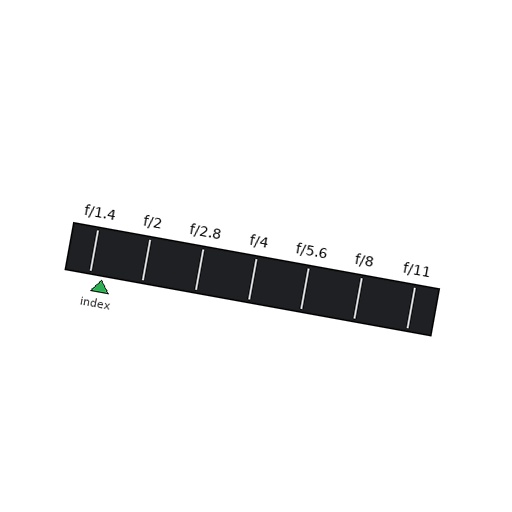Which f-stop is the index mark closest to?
The index mark is closest to f/1.4.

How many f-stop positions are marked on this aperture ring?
There are 7 f-stop positions marked.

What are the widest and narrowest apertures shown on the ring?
The widest aperture shown is f/1.4 and the narrowest is f/11.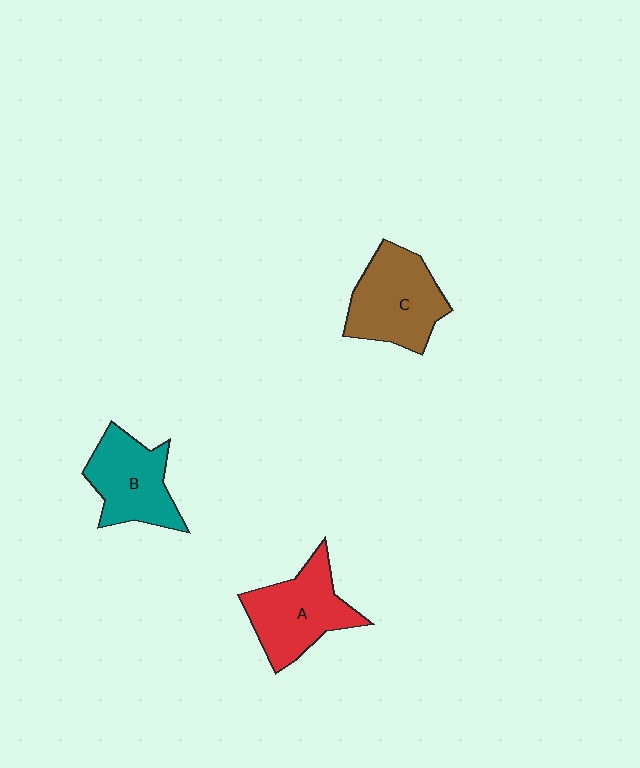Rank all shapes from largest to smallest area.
From largest to smallest: C (brown), A (red), B (teal).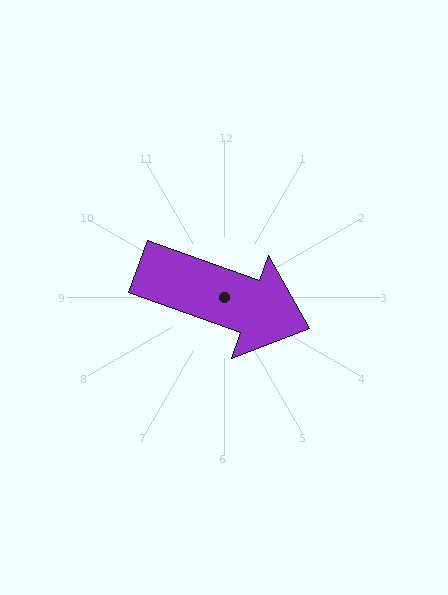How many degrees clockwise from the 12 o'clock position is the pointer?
Approximately 110 degrees.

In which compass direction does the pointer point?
East.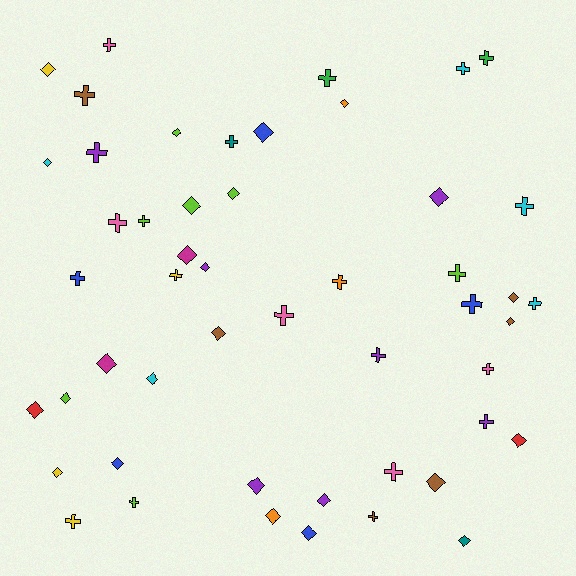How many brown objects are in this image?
There are 6 brown objects.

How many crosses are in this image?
There are 24 crosses.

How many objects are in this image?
There are 50 objects.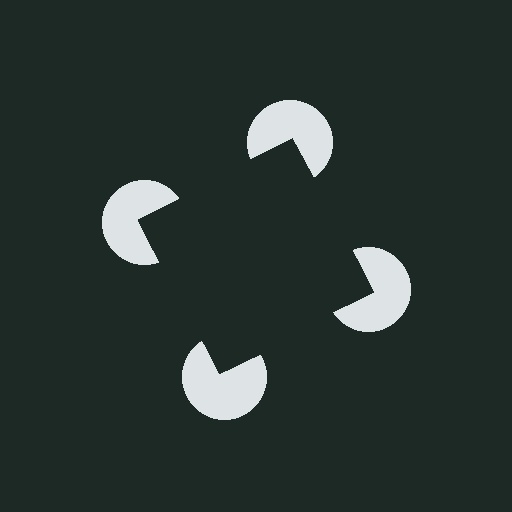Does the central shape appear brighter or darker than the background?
It typically appears slightly darker than the background, even though no actual brightness change is drawn.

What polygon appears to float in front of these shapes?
An illusory square — its edges are inferred from the aligned wedge cuts in the pac-man discs, not physically drawn.